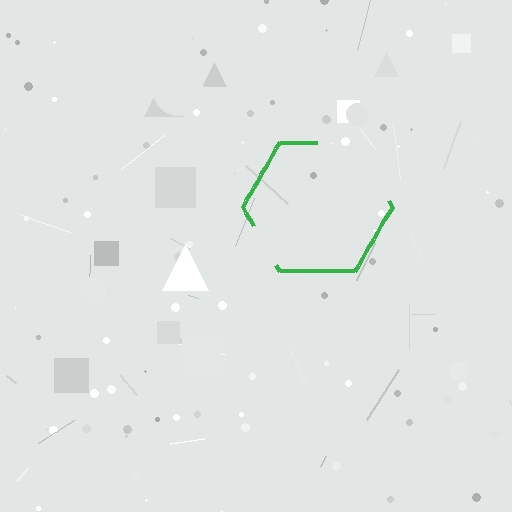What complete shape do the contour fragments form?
The contour fragments form a hexagon.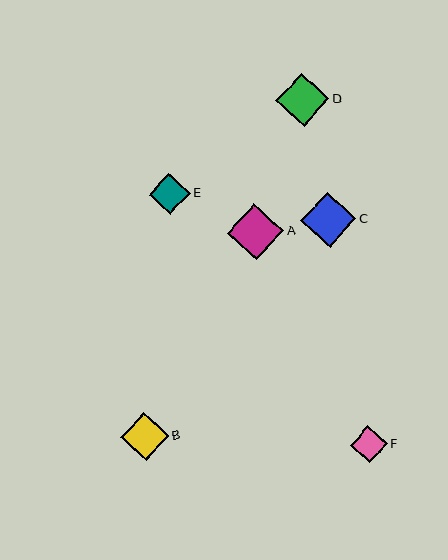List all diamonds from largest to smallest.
From largest to smallest: A, C, D, B, E, F.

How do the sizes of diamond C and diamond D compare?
Diamond C and diamond D are approximately the same size.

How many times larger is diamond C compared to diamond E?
Diamond C is approximately 1.3 times the size of diamond E.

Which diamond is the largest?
Diamond A is the largest with a size of approximately 56 pixels.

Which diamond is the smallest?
Diamond F is the smallest with a size of approximately 37 pixels.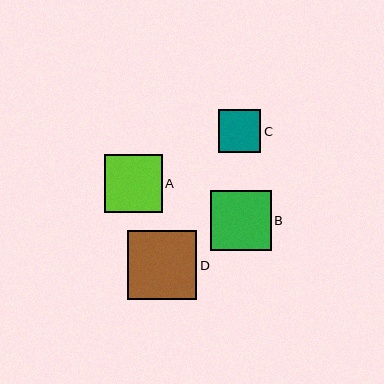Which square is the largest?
Square D is the largest with a size of approximately 69 pixels.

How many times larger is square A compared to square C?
Square A is approximately 1.4 times the size of square C.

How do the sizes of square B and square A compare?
Square B and square A are approximately the same size.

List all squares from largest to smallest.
From largest to smallest: D, B, A, C.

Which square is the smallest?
Square C is the smallest with a size of approximately 43 pixels.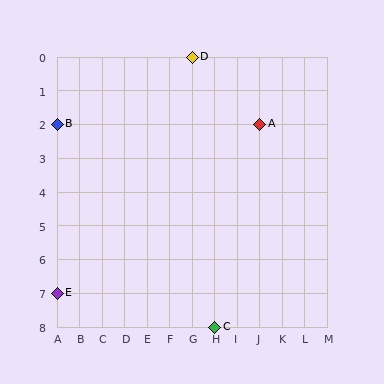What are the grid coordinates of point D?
Point D is at grid coordinates (G, 0).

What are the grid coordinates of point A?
Point A is at grid coordinates (J, 2).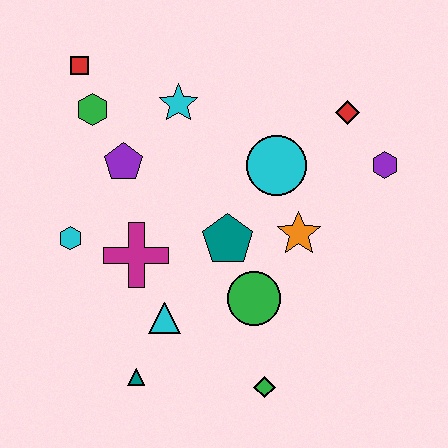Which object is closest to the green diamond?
The green circle is closest to the green diamond.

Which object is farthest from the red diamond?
The teal triangle is farthest from the red diamond.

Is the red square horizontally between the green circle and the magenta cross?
No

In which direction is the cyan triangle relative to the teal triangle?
The cyan triangle is above the teal triangle.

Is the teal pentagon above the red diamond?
No